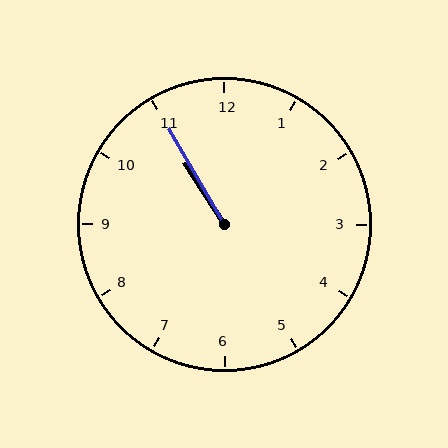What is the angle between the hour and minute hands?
Approximately 2 degrees.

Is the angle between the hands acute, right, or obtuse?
It is acute.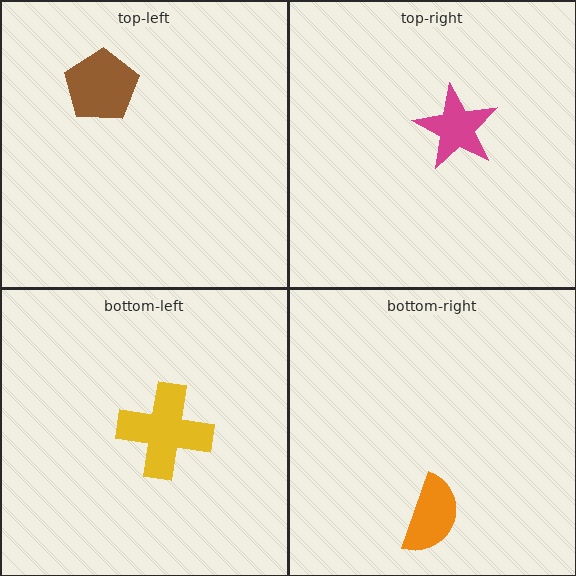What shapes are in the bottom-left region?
The yellow cross.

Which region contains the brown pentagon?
The top-left region.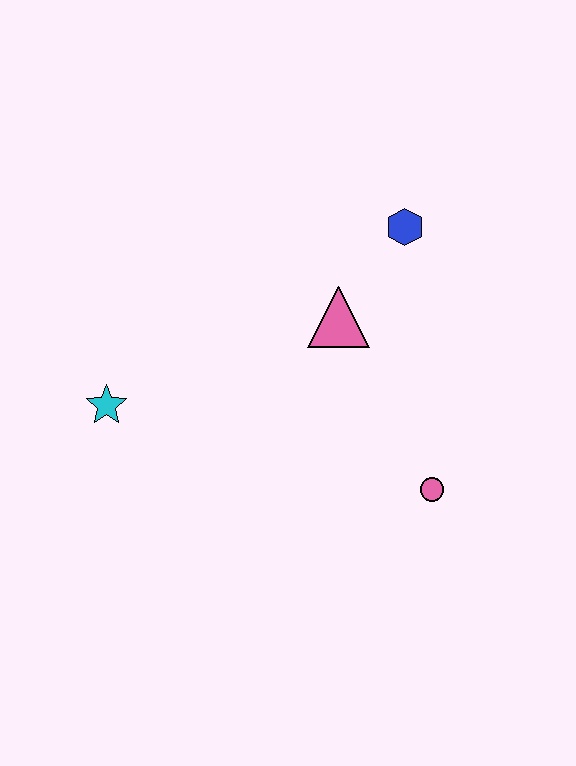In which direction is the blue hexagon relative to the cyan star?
The blue hexagon is to the right of the cyan star.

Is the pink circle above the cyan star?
No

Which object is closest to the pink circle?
The pink triangle is closest to the pink circle.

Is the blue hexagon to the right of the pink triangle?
Yes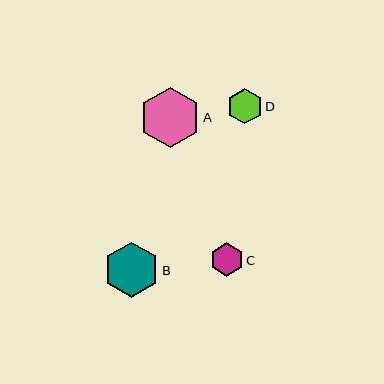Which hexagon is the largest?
Hexagon A is the largest with a size of approximately 60 pixels.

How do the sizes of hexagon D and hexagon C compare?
Hexagon D and hexagon C are approximately the same size.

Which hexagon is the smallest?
Hexagon C is the smallest with a size of approximately 33 pixels.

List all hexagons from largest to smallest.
From largest to smallest: A, B, D, C.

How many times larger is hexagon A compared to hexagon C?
Hexagon A is approximately 1.8 times the size of hexagon C.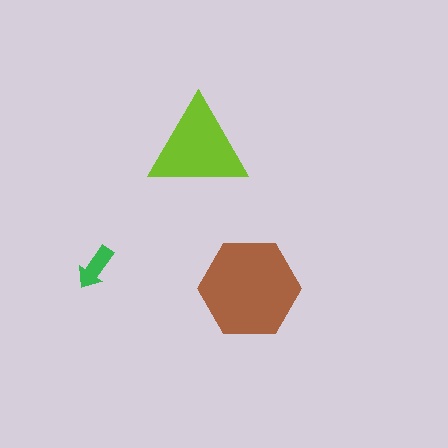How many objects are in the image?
There are 3 objects in the image.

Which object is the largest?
The brown hexagon.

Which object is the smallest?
The green arrow.